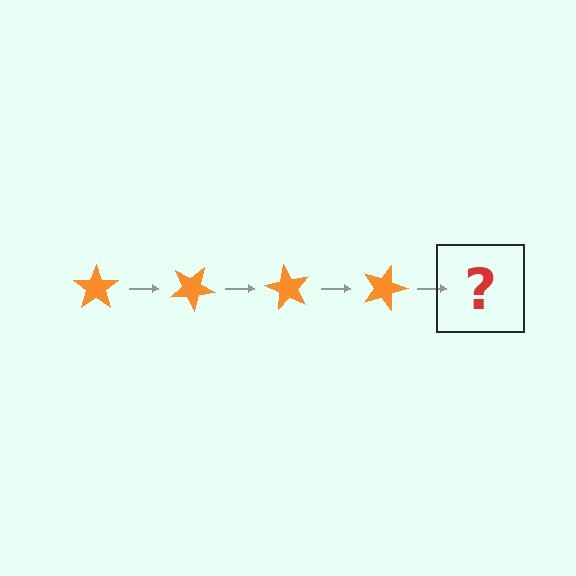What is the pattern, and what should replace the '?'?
The pattern is that the star rotates 30 degrees each step. The '?' should be an orange star rotated 120 degrees.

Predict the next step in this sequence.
The next step is an orange star rotated 120 degrees.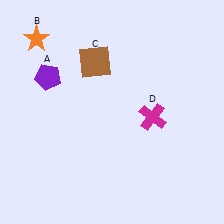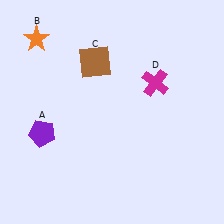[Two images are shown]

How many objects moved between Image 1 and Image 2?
2 objects moved between the two images.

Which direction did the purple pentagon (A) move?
The purple pentagon (A) moved down.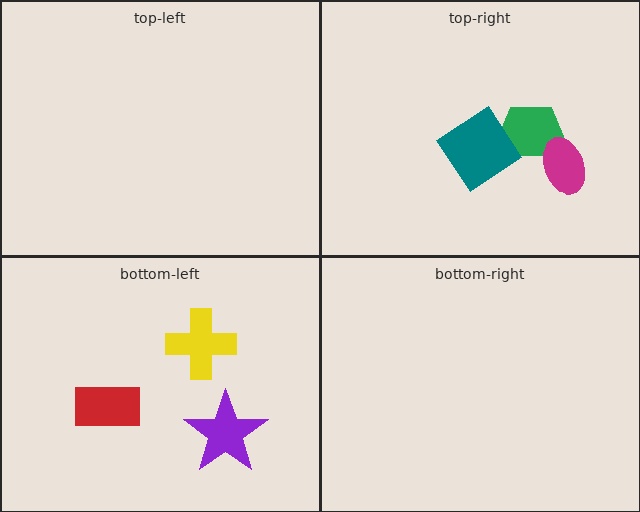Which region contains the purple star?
The bottom-left region.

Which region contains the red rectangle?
The bottom-left region.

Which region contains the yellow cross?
The bottom-left region.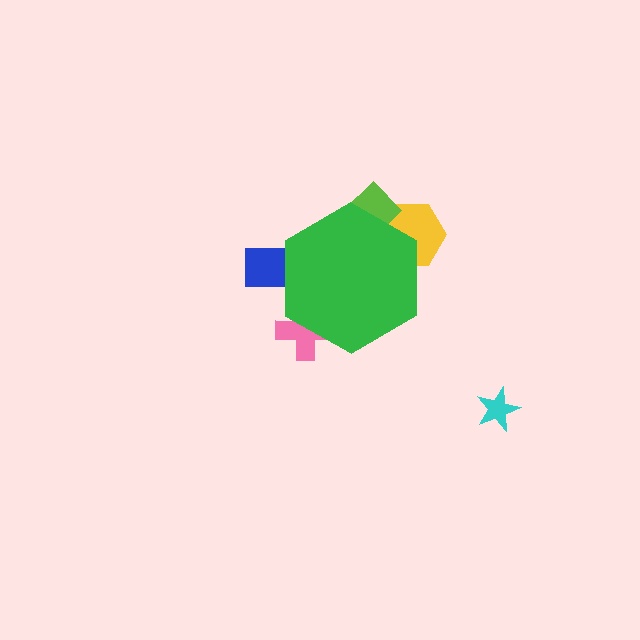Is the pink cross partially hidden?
Yes, the pink cross is partially hidden behind the green hexagon.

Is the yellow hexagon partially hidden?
Yes, the yellow hexagon is partially hidden behind the green hexagon.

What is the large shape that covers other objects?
A green hexagon.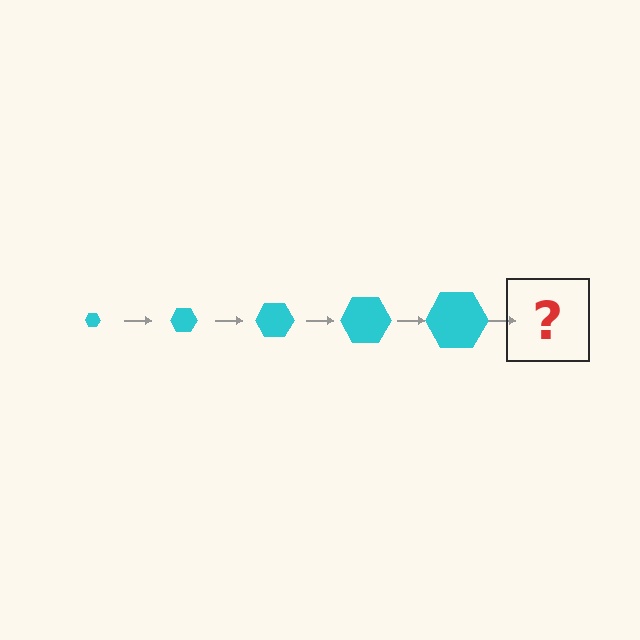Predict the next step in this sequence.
The next step is a cyan hexagon, larger than the previous one.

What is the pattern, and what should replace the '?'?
The pattern is that the hexagon gets progressively larger each step. The '?' should be a cyan hexagon, larger than the previous one.